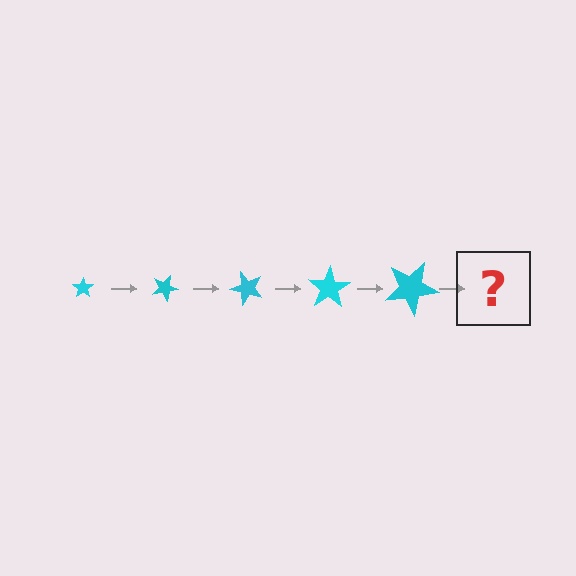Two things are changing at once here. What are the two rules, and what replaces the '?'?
The two rules are that the star grows larger each step and it rotates 25 degrees each step. The '?' should be a star, larger than the previous one and rotated 125 degrees from the start.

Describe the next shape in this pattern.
It should be a star, larger than the previous one and rotated 125 degrees from the start.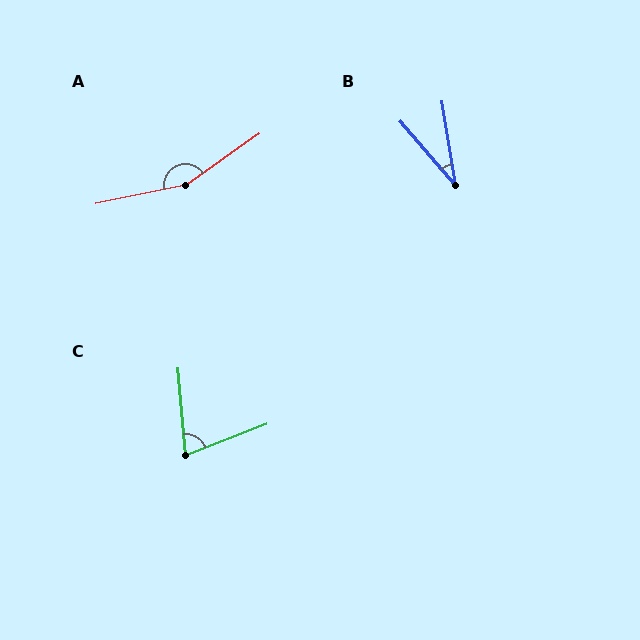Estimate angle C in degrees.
Approximately 74 degrees.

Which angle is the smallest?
B, at approximately 31 degrees.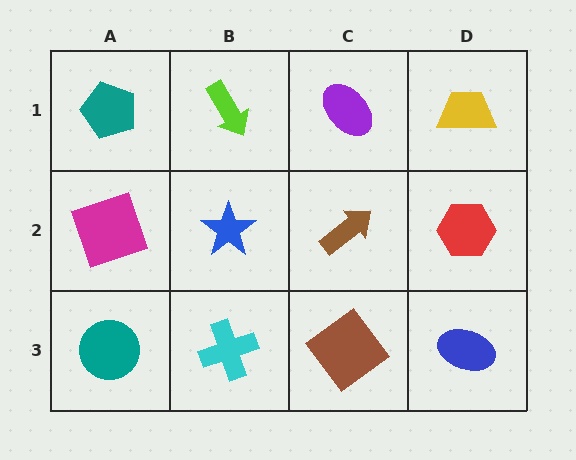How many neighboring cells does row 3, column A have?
2.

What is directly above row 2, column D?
A yellow trapezoid.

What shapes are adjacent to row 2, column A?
A teal pentagon (row 1, column A), a teal circle (row 3, column A), a blue star (row 2, column B).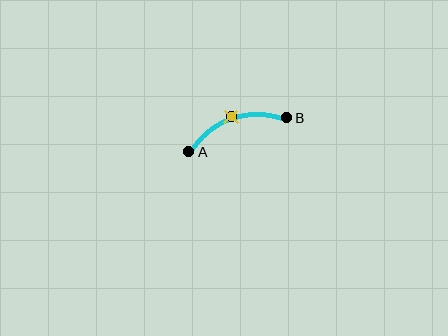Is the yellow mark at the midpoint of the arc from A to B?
Yes. The yellow mark lies on the arc at equal arc-length from both A and B — it is the arc midpoint.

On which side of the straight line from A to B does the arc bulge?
The arc bulges above the straight line connecting A and B.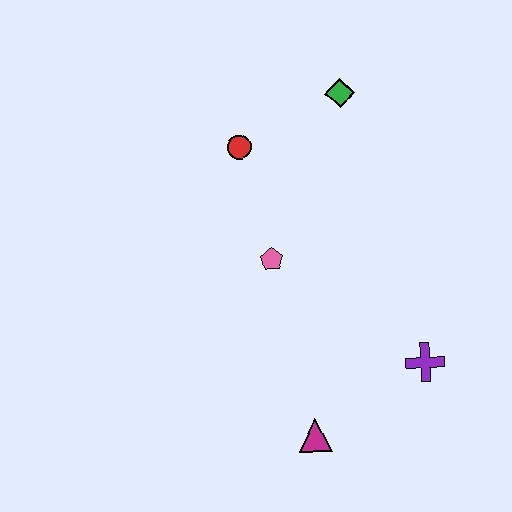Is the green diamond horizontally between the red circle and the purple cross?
Yes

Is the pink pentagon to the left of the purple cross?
Yes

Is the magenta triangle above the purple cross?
No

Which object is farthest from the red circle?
The magenta triangle is farthest from the red circle.